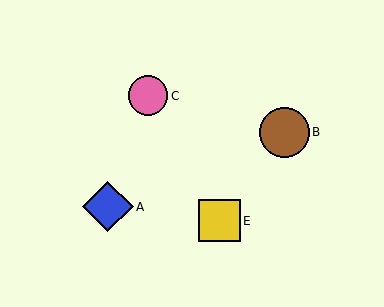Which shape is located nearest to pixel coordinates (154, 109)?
The pink circle (labeled C) at (148, 96) is nearest to that location.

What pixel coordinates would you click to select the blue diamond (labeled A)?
Click at (108, 207) to select the blue diamond A.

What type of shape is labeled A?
Shape A is a blue diamond.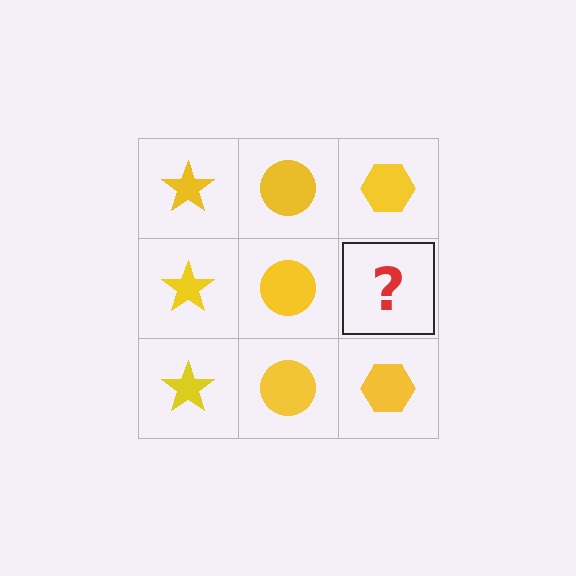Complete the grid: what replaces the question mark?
The question mark should be replaced with a yellow hexagon.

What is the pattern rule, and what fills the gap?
The rule is that each column has a consistent shape. The gap should be filled with a yellow hexagon.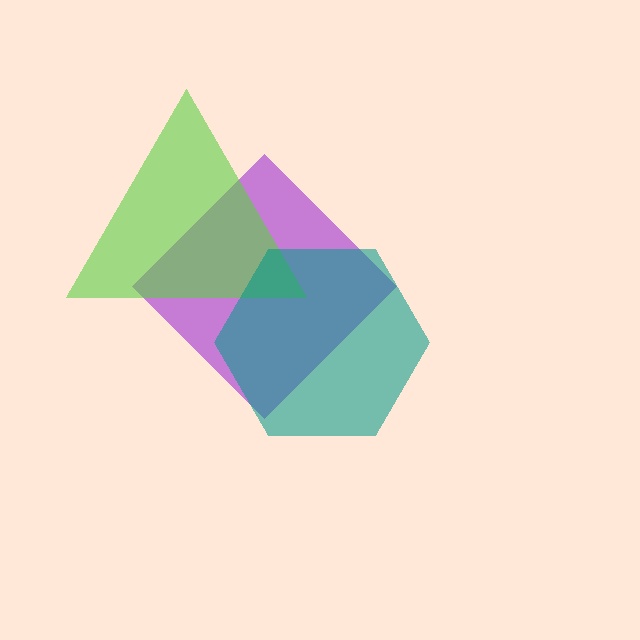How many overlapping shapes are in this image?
There are 3 overlapping shapes in the image.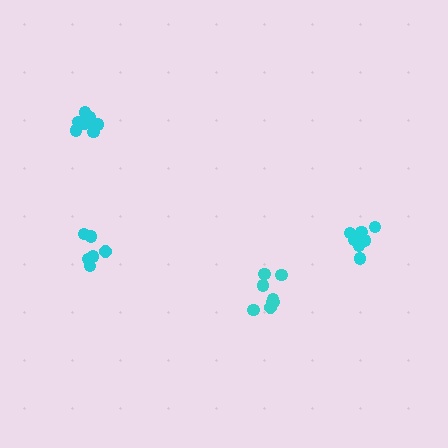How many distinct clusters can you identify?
There are 4 distinct clusters.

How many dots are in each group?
Group 1: 11 dots, Group 2: 8 dots, Group 3: 9 dots, Group 4: 6 dots (34 total).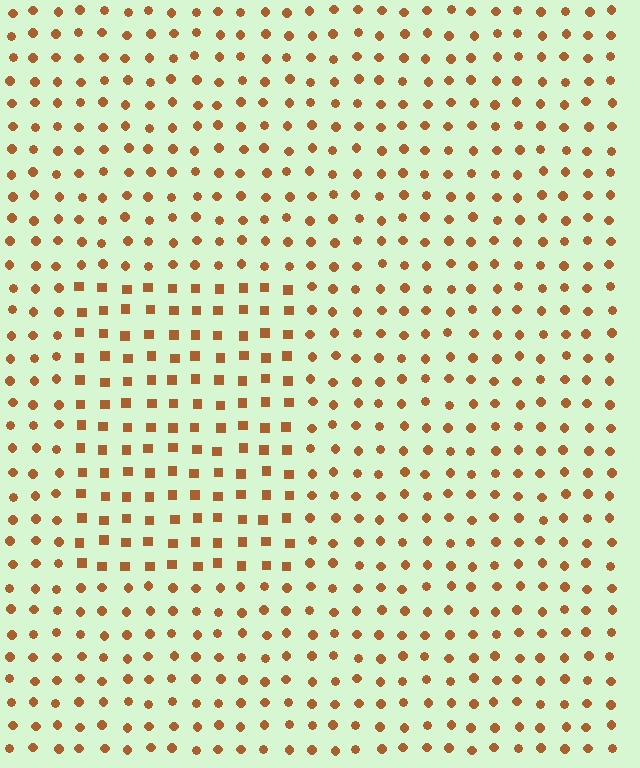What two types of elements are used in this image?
The image uses squares inside the rectangle region and circles outside it.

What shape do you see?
I see a rectangle.